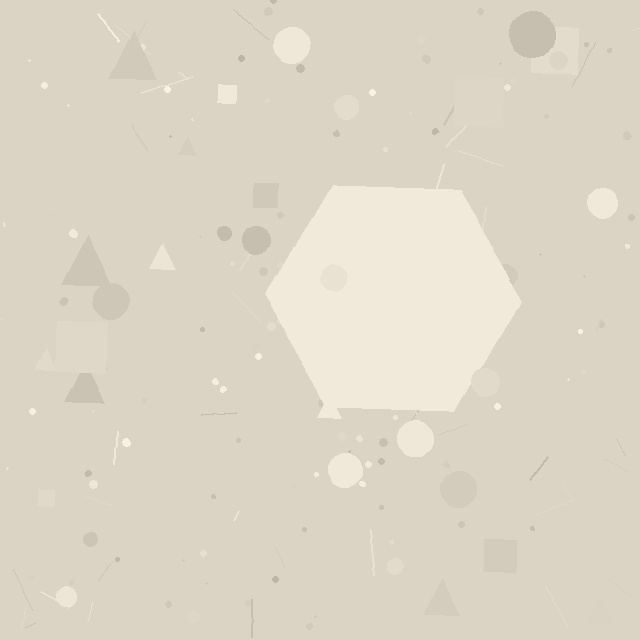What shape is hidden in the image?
A hexagon is hidden in the image.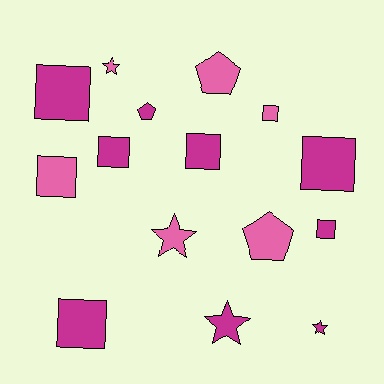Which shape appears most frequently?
Square, with 8 objects.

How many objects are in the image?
There are 15 objects.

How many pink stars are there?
There are 2 pink stars.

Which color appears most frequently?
Magenta, with 9 objects.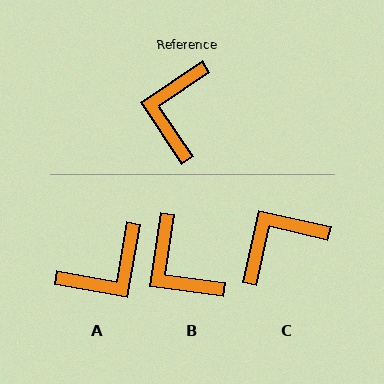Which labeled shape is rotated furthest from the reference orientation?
A, about 136 degrees away.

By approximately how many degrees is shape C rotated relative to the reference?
Approximately 47 degrees clockwise.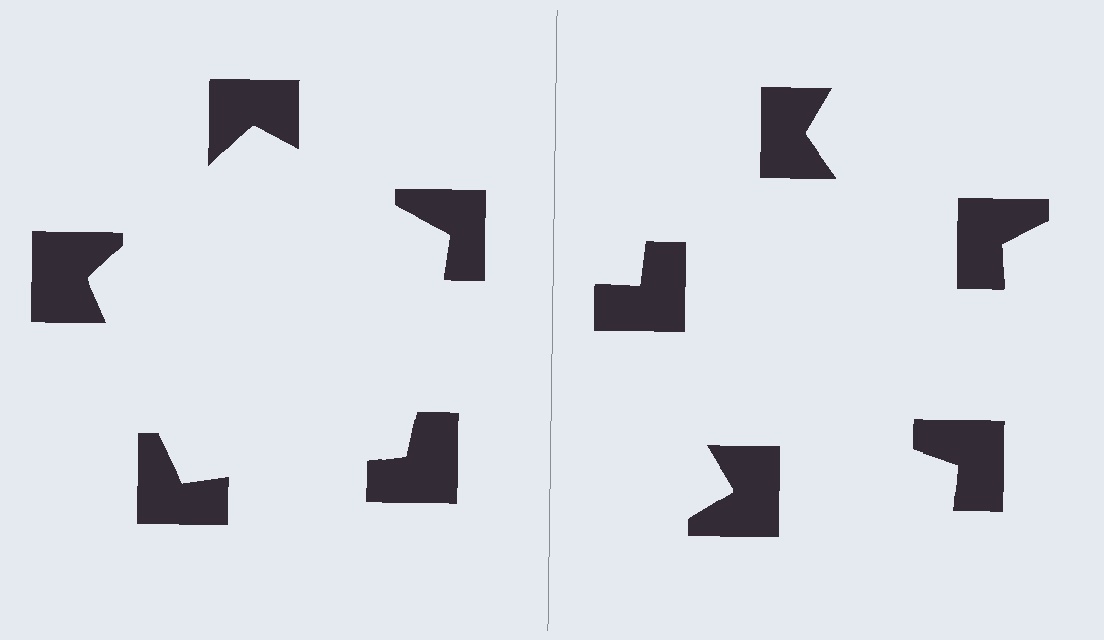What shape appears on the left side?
An illusory pentagon.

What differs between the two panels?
The notched squares are positioned identically on both sides; only the wedge orientations differ. On the left they align to a pentagon; on the right they are misaligned.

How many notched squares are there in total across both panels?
10 — 5 on each side.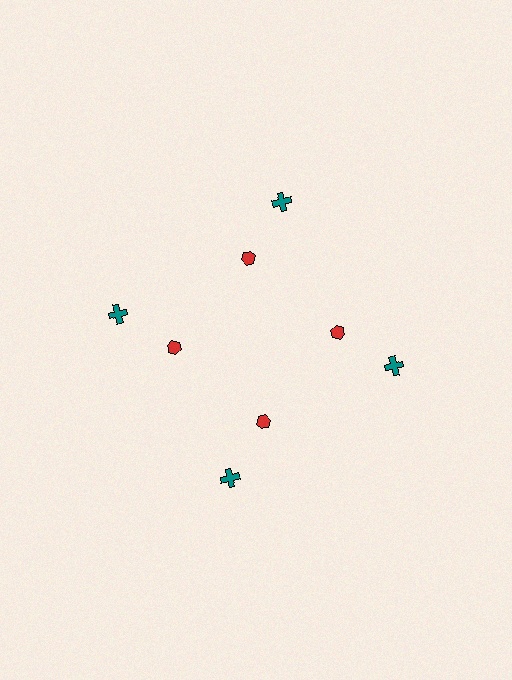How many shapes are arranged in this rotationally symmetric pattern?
There are 8 shapes, arranged in 4 groups of 2.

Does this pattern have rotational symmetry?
Yes, this pattern has 4-fold rotational symmetry. It looks the same after rotating 90 degrees around the center.